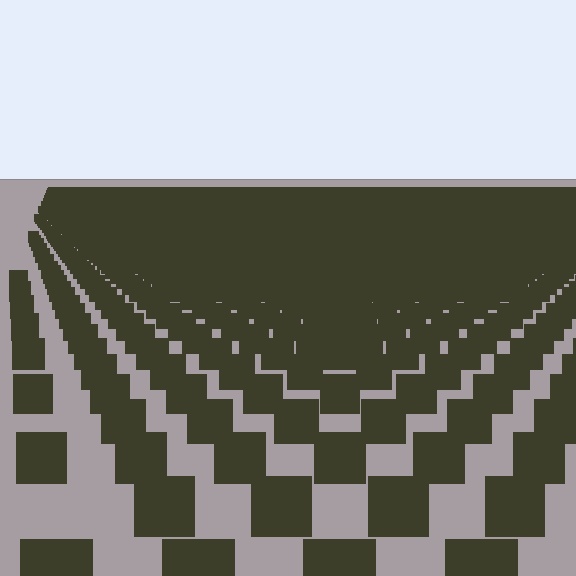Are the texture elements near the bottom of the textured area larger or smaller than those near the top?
Larger. Near the bottom, elements are closer to the viewer and appear at a bigger on-screen size.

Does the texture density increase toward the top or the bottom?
Density increases toward the top.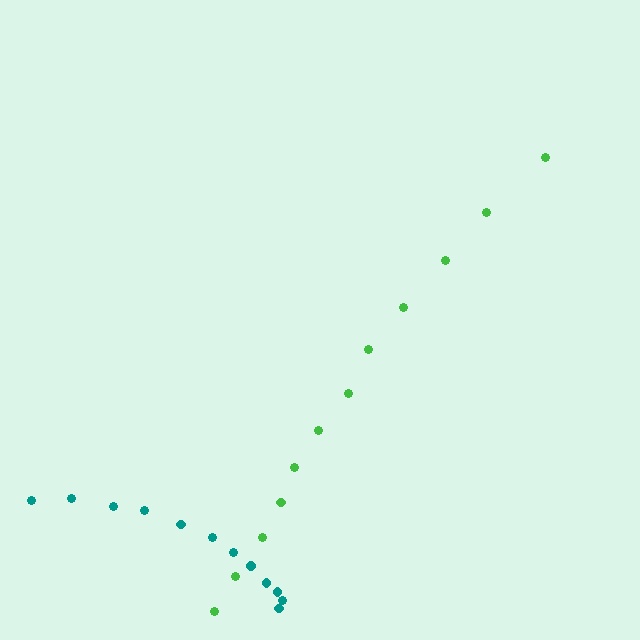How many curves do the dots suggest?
There are 2 distinct paths.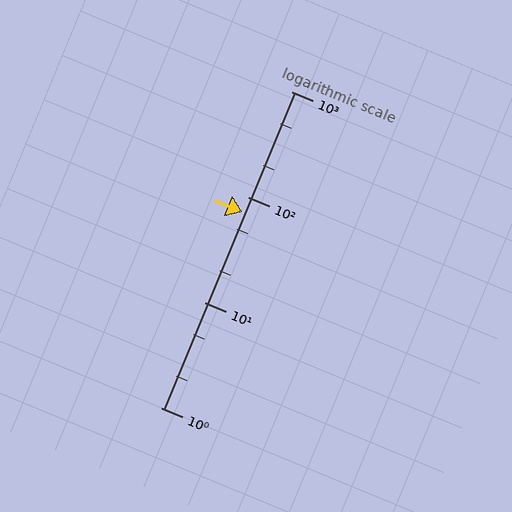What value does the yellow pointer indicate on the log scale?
The pointer indicates approximately 72.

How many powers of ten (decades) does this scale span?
The scale spans 3 decades, from 1 to 1000.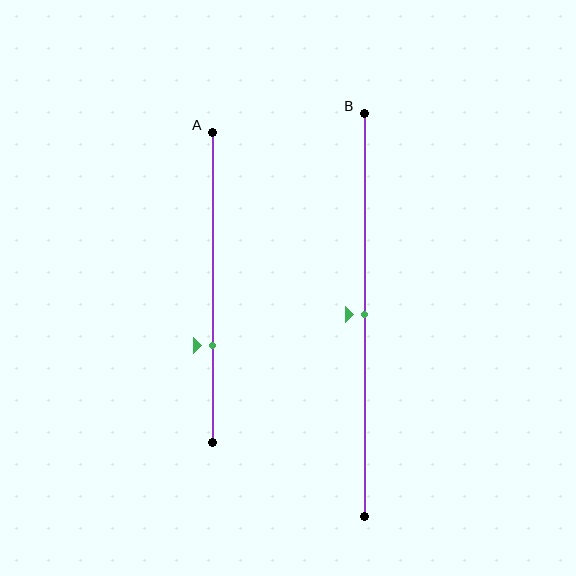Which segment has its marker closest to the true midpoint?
Segment B has its marker closest to the true midpoint.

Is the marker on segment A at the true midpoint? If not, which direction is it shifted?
No, the marker on segment A is shifted downward by about 19% of the segment length.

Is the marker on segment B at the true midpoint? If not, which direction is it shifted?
Yes, the marker on segment B is at the true midpoint.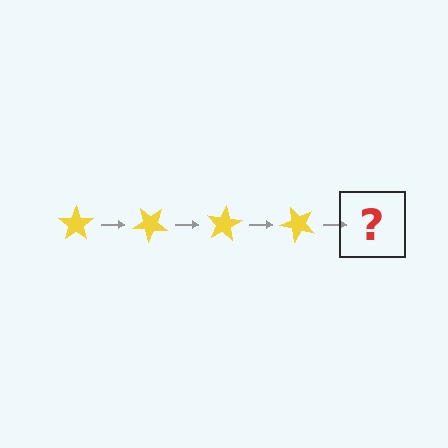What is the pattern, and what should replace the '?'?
The pattern is that the star rotates 40 degrees each step. The '?' should be a yellow star rotated 160 degrees.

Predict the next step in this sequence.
The next step is a yellow star rotated 160 degrees.